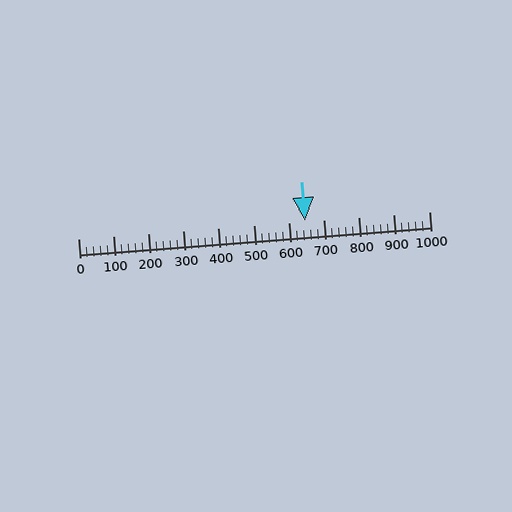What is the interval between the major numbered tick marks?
The major tick marks are spaced 100 units apart.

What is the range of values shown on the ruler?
The ruler shows values from 0 to 1000.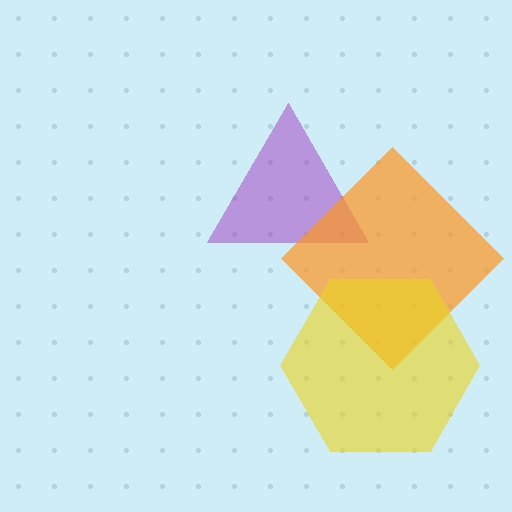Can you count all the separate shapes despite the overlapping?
Yes, there are 3 separate shapes.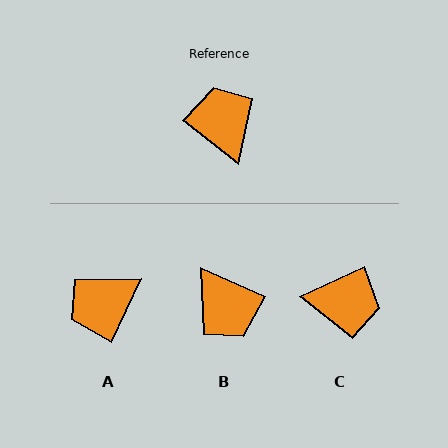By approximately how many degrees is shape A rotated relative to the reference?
Approximately 102 degrees counter-clockwise.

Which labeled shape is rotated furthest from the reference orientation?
B, about 167 degrees away.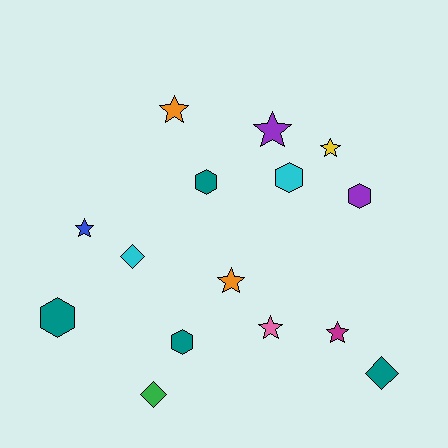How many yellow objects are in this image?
There is 1 yellow object.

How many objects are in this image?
There are 15 objects.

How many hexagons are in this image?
There are 5 hexagons.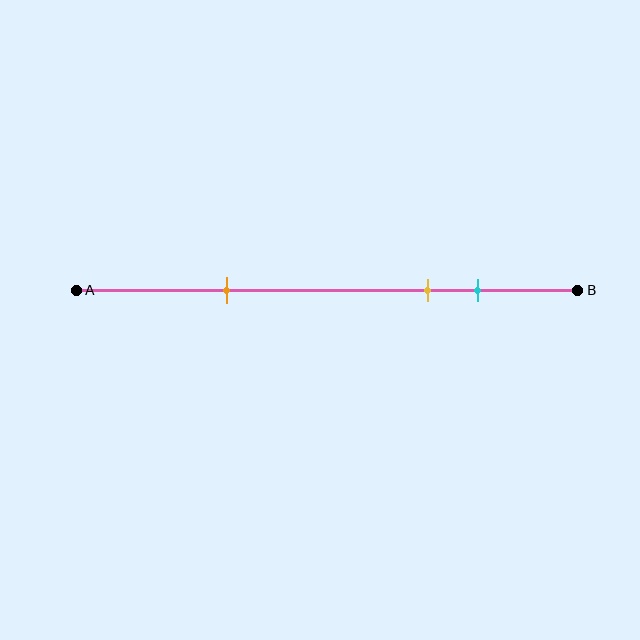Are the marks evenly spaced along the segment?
No, the marks are not evenly spaced.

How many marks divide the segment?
There are 3 marks dividing the segment.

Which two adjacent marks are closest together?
The yellow and cyan marks are the closest adjacent pair.